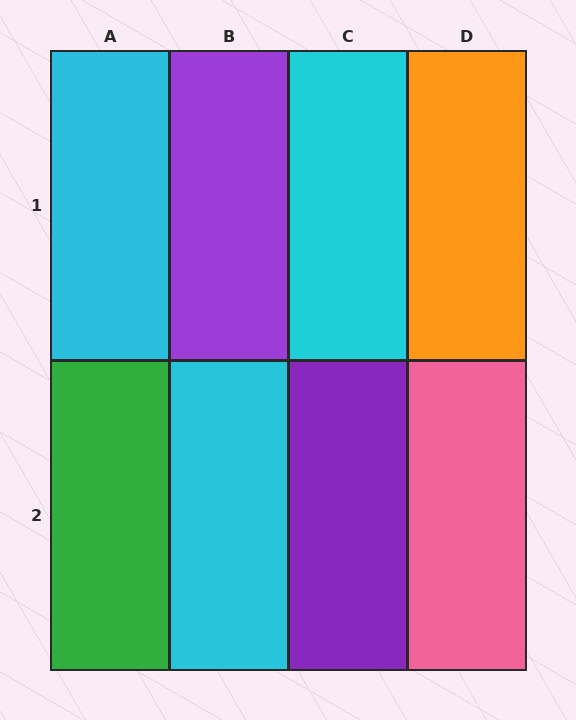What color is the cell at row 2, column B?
Cyan.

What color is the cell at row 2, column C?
Purple.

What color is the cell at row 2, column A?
Green.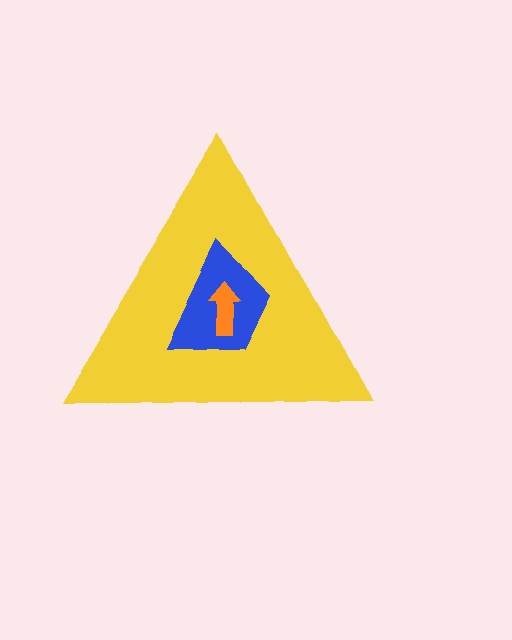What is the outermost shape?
The yellow triangle.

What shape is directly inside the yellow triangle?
The blue trapezoid.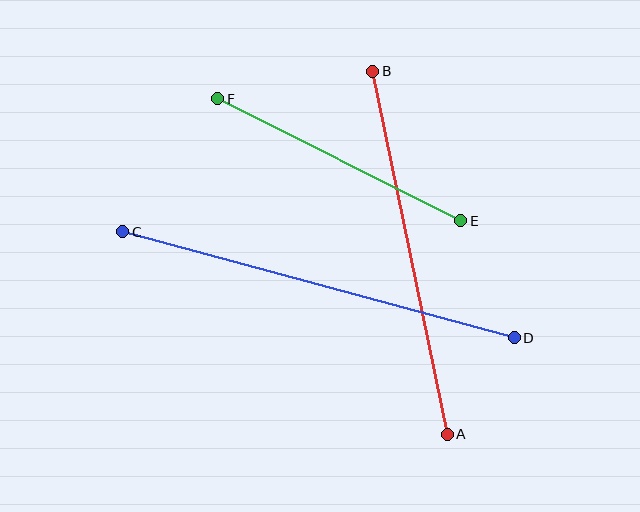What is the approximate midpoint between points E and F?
The midpoint is at approximately (339, 160) pixels.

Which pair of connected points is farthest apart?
Points C and D are farthest apart.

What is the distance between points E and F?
The distance is approximately 272 pixels.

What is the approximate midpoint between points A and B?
The midpoint is at approximately (410, 253) pixels.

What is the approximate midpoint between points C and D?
The midpoint is at approximately (318, 285) pixels.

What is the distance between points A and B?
The distance is approximately 370 pixels.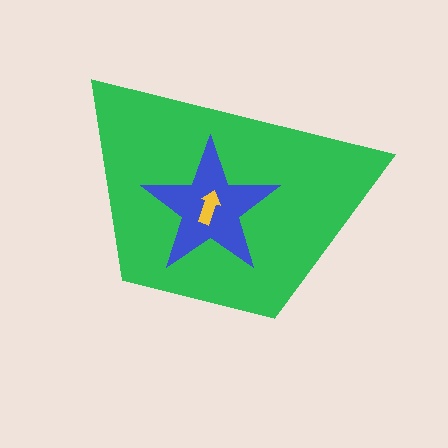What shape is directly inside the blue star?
The yellow arrow.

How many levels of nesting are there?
3.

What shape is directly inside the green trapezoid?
The blue star.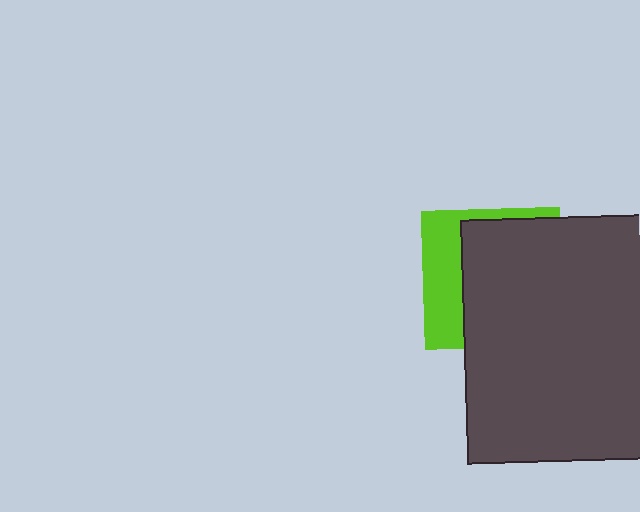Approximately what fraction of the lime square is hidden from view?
Roughly 66% of the lime square is hidden behind the dark gray rectangle.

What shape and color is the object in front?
The object in front is a dark gray rectangle.